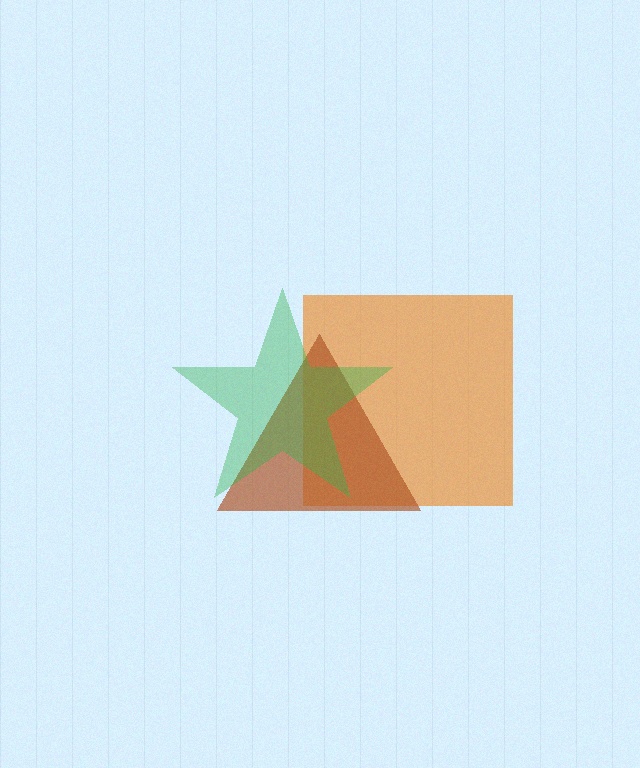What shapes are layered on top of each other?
The layered shapes are: an orange square, a brown triangle, a green star.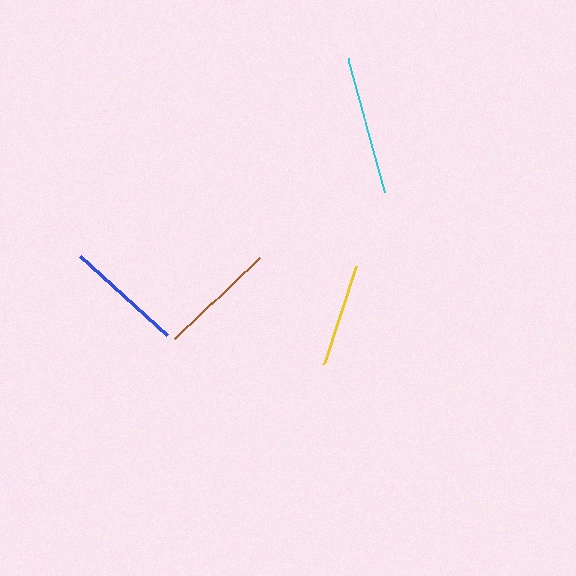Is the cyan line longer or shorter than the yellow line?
The cyan line is longer than the yellow line.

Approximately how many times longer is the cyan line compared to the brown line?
The cyan line is approximately 1.2 times the length of the brown line.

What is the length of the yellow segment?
The yellow segment is approximately 103 pixels long.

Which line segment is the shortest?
The yellow line is the shortest at approximately 103 pixels.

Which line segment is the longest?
The cyan line is the longest at approximately 139 pixels.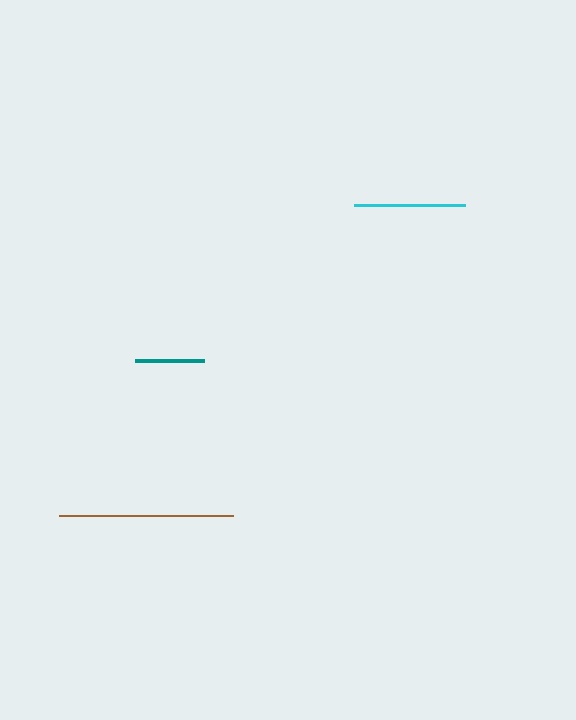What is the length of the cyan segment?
The cyan segment is approximately 111 pixels long.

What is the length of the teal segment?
The teal segment is approximately 69 pixels long.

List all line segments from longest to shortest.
From longest to shortest: brown, cyan, teal.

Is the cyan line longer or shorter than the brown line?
The brown line is longer than the cyan line.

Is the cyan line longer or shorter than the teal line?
The cyan line is longer than the teal line.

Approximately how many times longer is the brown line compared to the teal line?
The brown line is approximately 2.5 times the length of the teal line.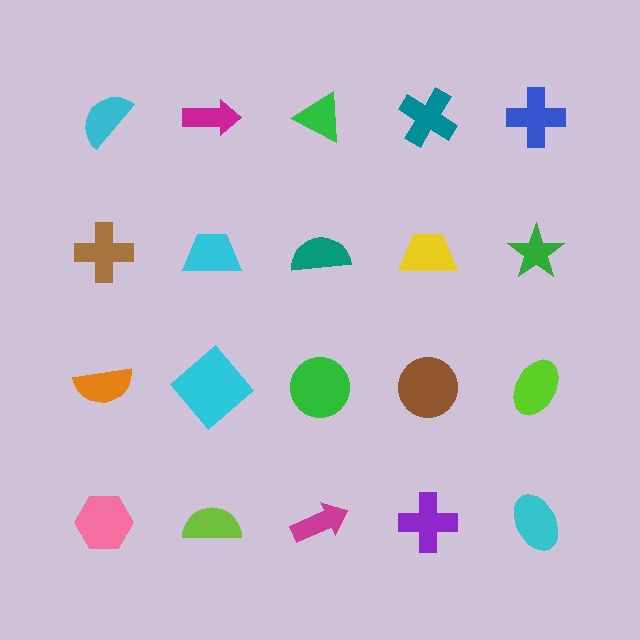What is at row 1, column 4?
A teal cross.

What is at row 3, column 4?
A brown circle.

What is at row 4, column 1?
A pink hexagon.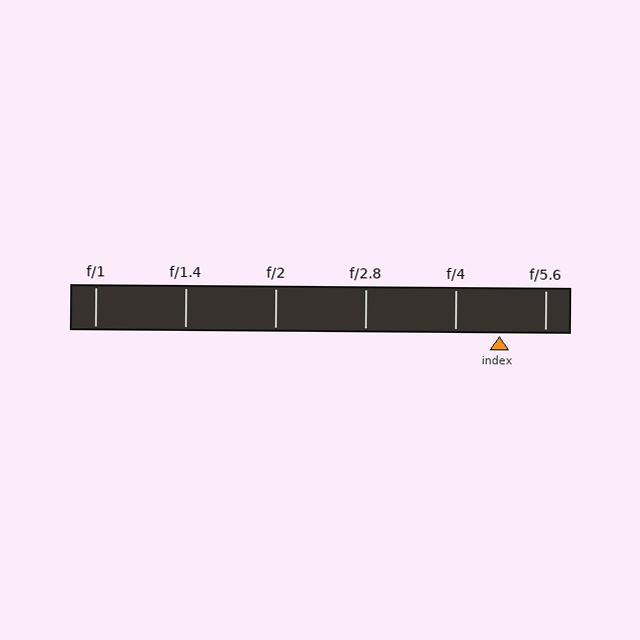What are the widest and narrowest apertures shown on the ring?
The widest aperture shown is f/1 and the narrowest is f/5.6.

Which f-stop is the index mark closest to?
The index mark is closest to f/4.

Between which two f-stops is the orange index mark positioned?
The index mark is between f/4 and f/5.6.